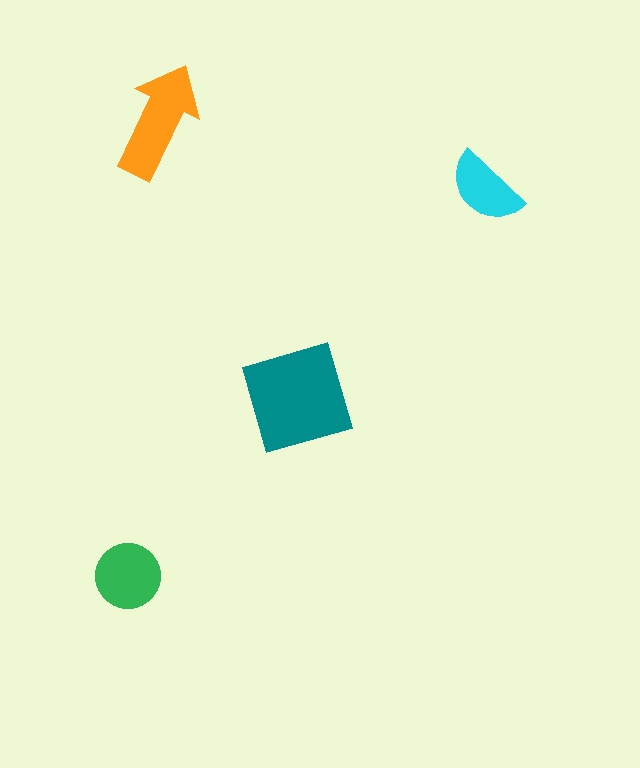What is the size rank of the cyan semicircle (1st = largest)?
4th.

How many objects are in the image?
There are 4 objects in the image.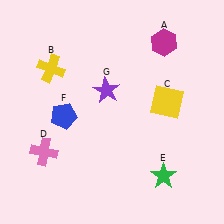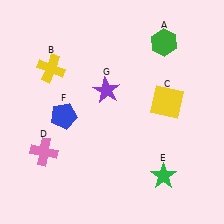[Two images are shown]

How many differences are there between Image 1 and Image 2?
There is 1 difference between the two images.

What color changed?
The hexagon (A) changed from magenta in Image 1 to green in Image 2.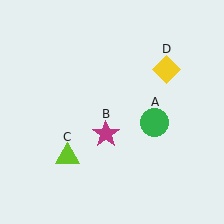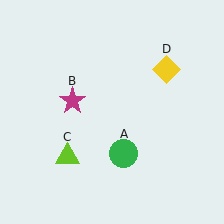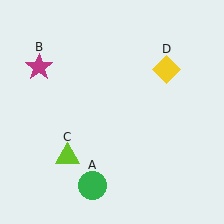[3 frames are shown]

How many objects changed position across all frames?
2 objects changed position: green circle (object A), magenta star (object B).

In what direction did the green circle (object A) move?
The green circle (object A) moved down and to the left.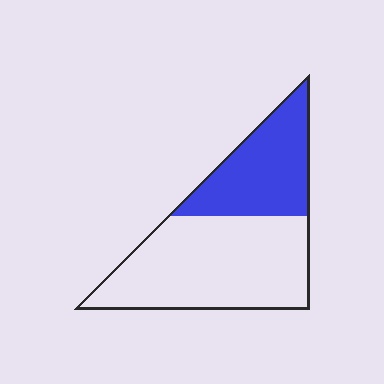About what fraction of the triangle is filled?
About three eighths (3/8).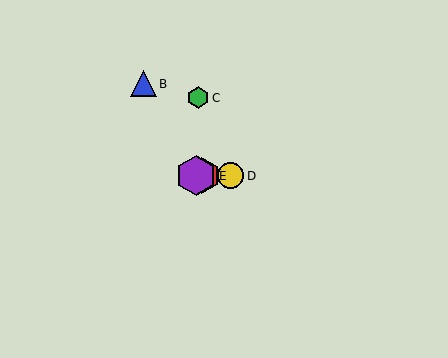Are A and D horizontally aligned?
Yes, both are at y≈176.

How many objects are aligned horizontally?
3 objects (A, D, E) are aligned horizontally.